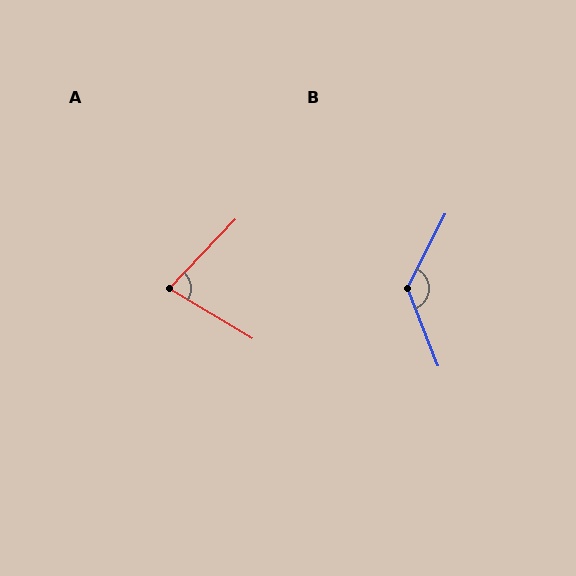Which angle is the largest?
B, at approximately 132 degrees.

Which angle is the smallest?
A, at approximately 77 degrees.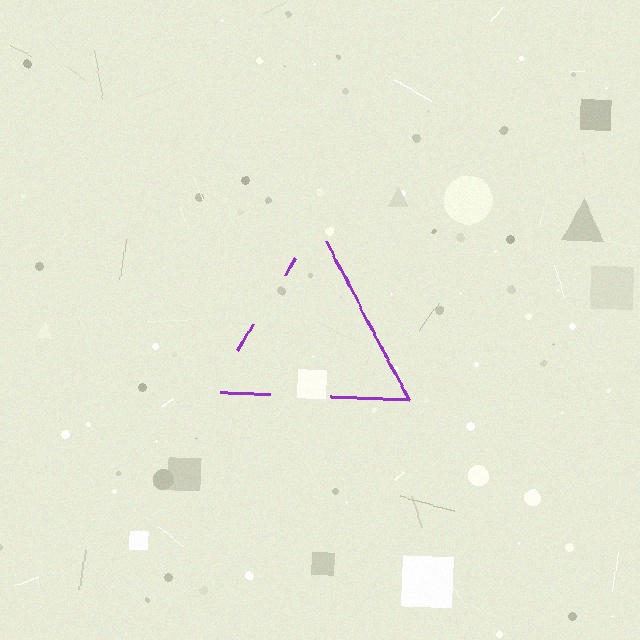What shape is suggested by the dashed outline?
The dashed outline suggests a triangle.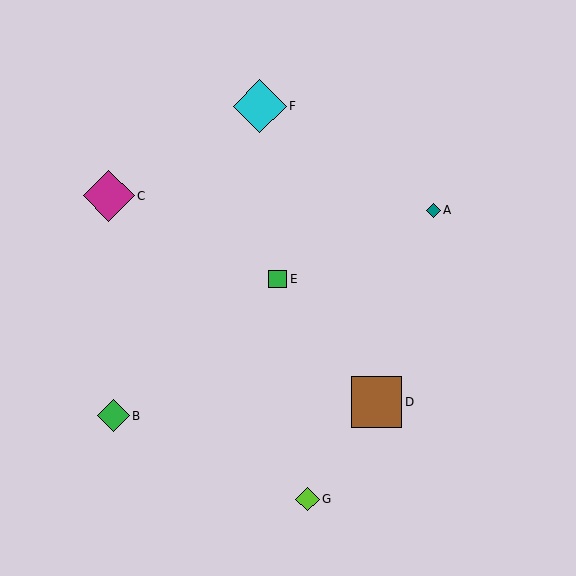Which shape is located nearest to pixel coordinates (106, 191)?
The magenta diamond (labeled C) at (109, 196) is nearest to that location.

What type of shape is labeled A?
Shape A is a teal diamond.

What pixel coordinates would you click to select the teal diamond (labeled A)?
Click at (433, 210) to select the teal diamond A.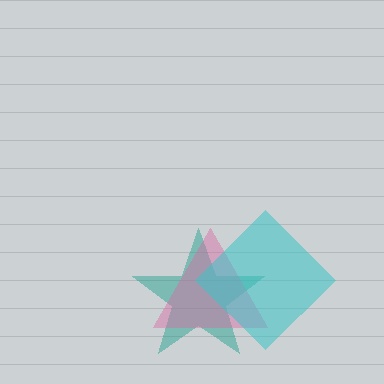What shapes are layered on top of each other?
The layered shapes are: a teal star, a pink triangle, a cyan diamond.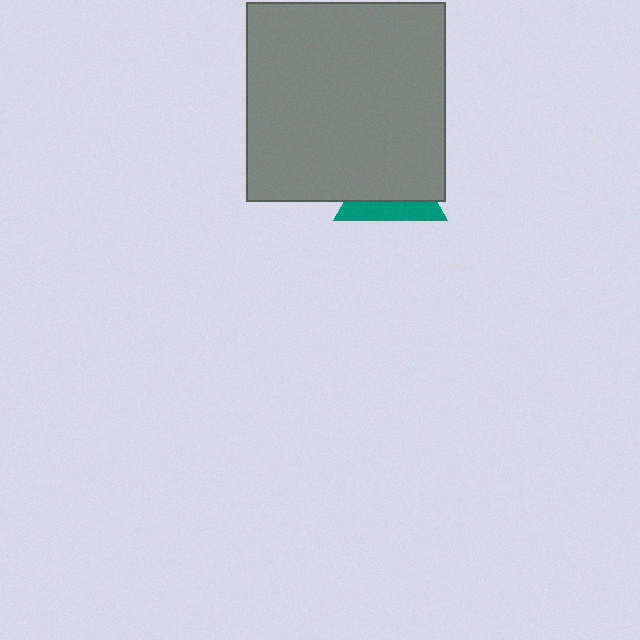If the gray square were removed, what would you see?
You would see the complete teal triangle.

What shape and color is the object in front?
The object in front is a gray square.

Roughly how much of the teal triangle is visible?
A small part of it is visible (roughly 36%).